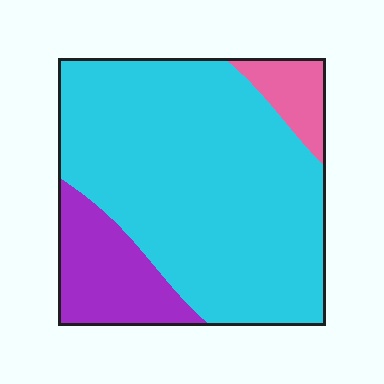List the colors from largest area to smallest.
From largest to smallest: cyan, purple, pink.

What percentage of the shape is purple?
Purple takes up about one sixth (1/6) of the shape.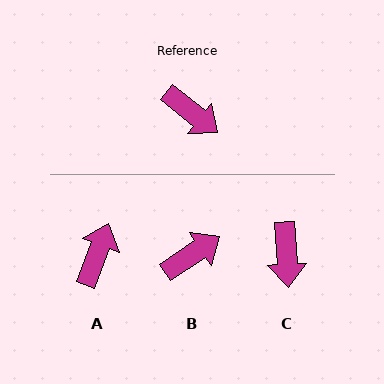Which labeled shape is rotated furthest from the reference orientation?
A, about 108 degrees away.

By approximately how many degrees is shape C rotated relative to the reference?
Approximately 48 degrees clockwise.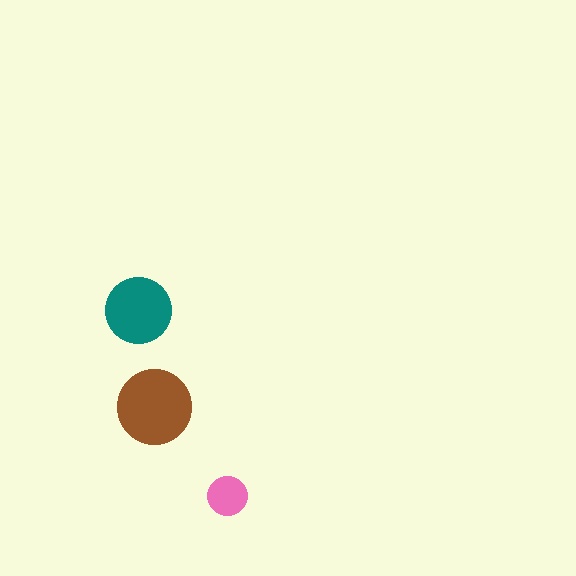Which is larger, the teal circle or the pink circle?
The teal one.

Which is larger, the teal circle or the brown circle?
The brown one.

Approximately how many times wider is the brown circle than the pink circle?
About 2 times wider.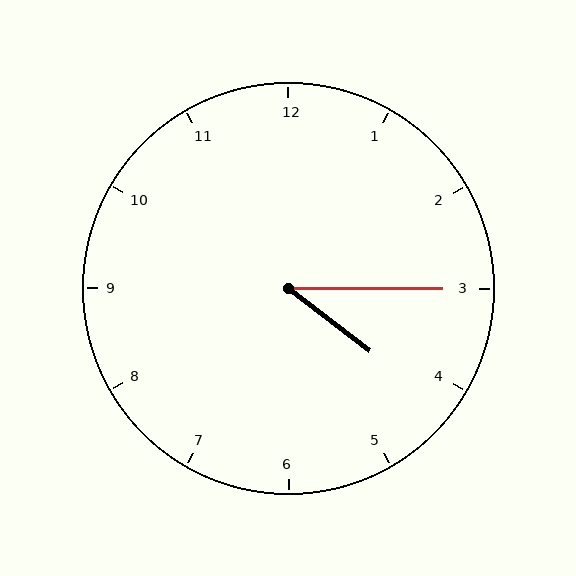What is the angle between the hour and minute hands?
Approximately 38 degrees.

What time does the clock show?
4:15.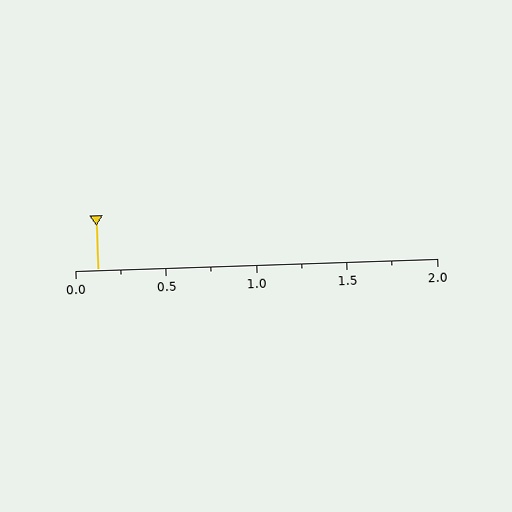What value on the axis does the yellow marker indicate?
The marker indicates approximately 0.12.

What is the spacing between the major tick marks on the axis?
The major ticks are spaced 0.5 apart.